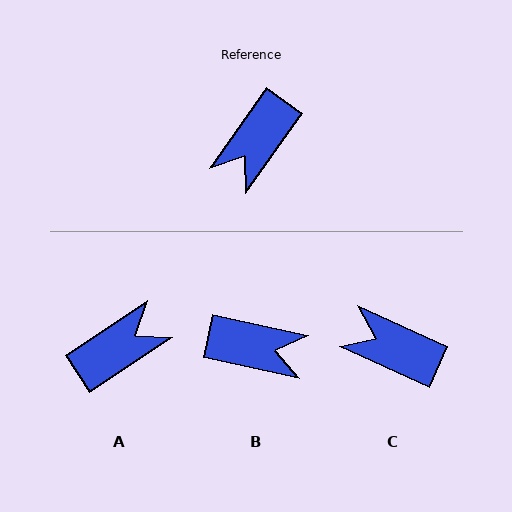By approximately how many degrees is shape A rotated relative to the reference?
Approximately 159 degrees counter-clockwise.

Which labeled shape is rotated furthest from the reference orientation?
A, about 159 degrees away.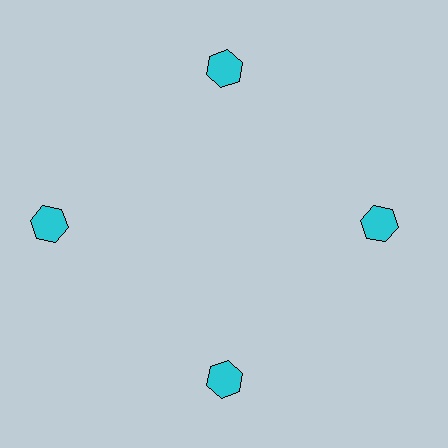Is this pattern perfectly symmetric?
No. The 4 cyan hexagons are arranged in a ring, but one element near the 9 o'clock position is pushed outward from the center, breaking the 4-fold rotational symmetry.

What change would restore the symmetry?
The symmetry would be restored by moving it inward, back onto the ring so that all 4 hexagons sit at equal angles and equal distance from the center.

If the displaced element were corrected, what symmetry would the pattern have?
It would have 4-fold rotational symmetry — the pattern would map onto itself every 90 degrees.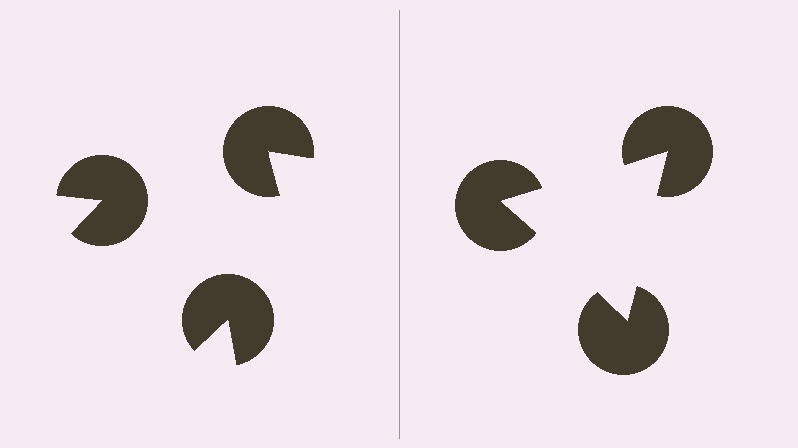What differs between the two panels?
The pac-man discs are positioned identically on both sides; only the wedge orientations differ. On the right they align to a triangle; on the left they are misaligned.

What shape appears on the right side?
An illusory triangle.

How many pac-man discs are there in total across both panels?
6 — 3 on each side.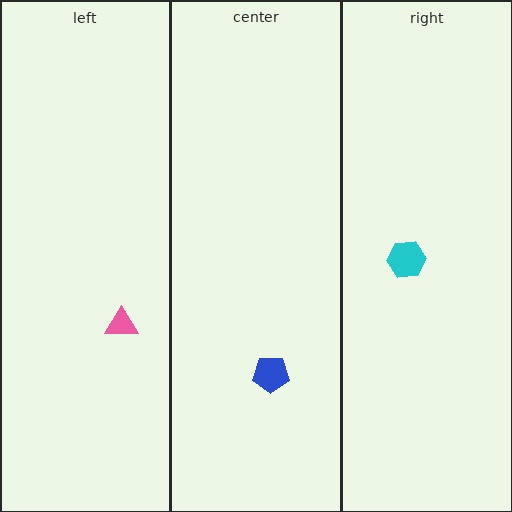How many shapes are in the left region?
1.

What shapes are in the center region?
The blue pentagon.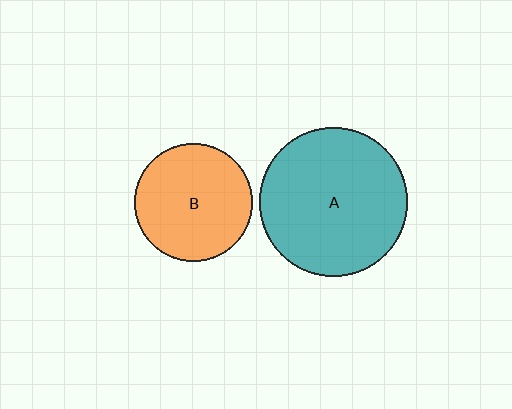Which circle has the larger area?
Circle A (teal).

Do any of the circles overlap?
No, none of the circles overlap.